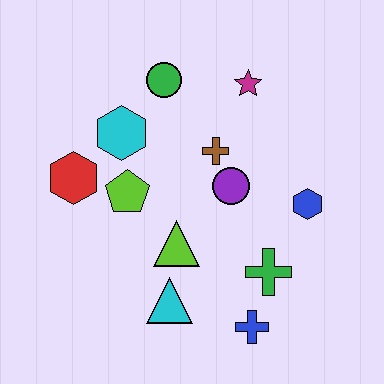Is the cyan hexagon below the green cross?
No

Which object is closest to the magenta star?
The brown cross is closest to the magenta star.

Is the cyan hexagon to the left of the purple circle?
Yes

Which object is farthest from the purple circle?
The red hexagon is farthest from the purple circle.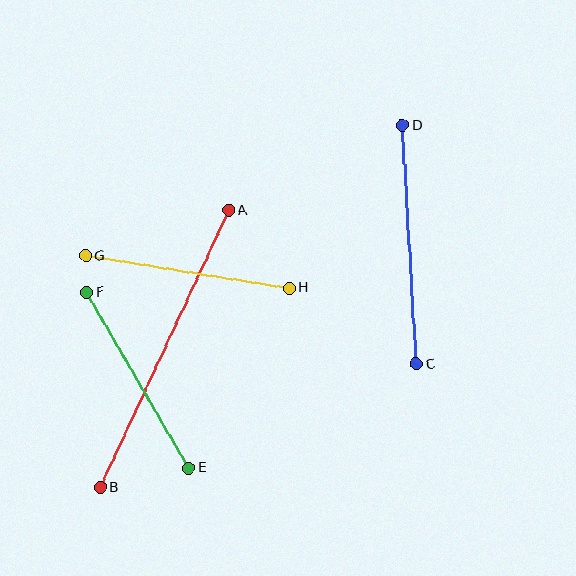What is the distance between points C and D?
The distance is approximately 239 pixels.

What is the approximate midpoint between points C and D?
The midpoint is at approximately (409, 245) pixels.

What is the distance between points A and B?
The distance is approximately 306 pixels.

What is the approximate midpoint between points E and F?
The midpoint is at approximately (138, 380) pixels.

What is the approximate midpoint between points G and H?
The midpoint is at approximately (187, 272) pixels.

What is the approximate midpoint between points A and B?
The midpoint is at approximately (164, 349) pixels.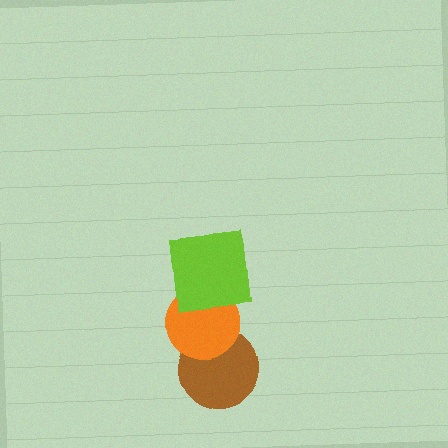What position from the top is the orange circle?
The orange circle is 2nd from the top.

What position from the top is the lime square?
The lime square is 1st from the top.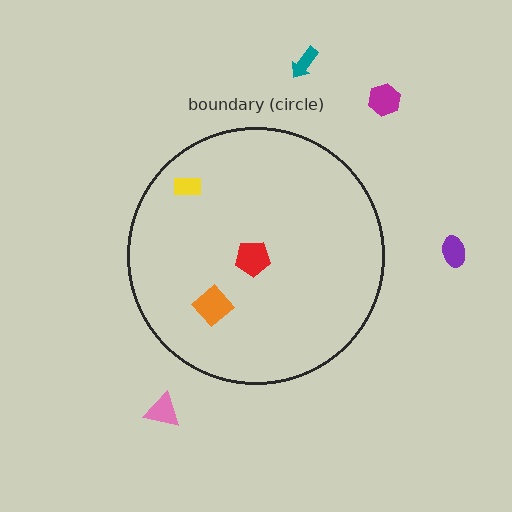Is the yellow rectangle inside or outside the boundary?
Inside.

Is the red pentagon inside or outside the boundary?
Inside.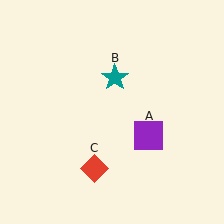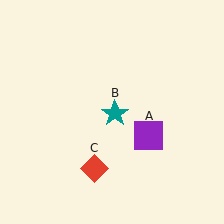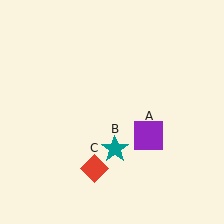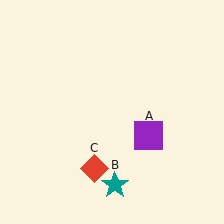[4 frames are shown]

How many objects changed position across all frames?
1 object changed position: teal star (object B).